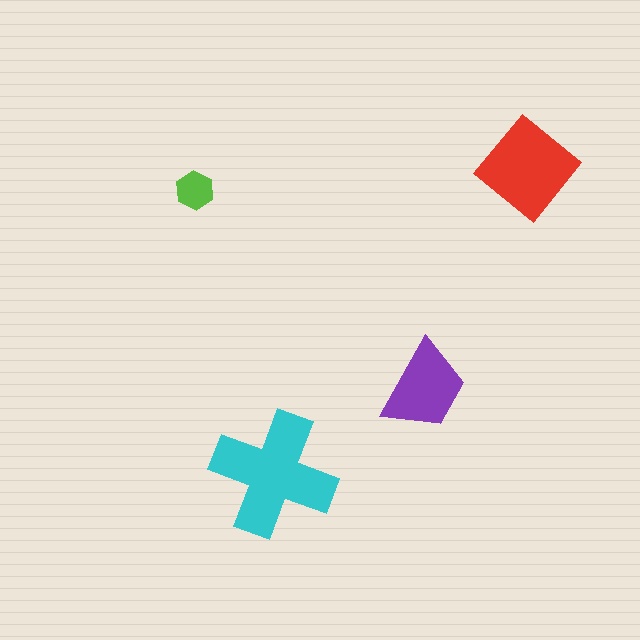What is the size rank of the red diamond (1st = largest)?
2nd.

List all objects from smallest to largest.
The lime hexagon, the purple trapezoid, the red diamond, the cyan cross.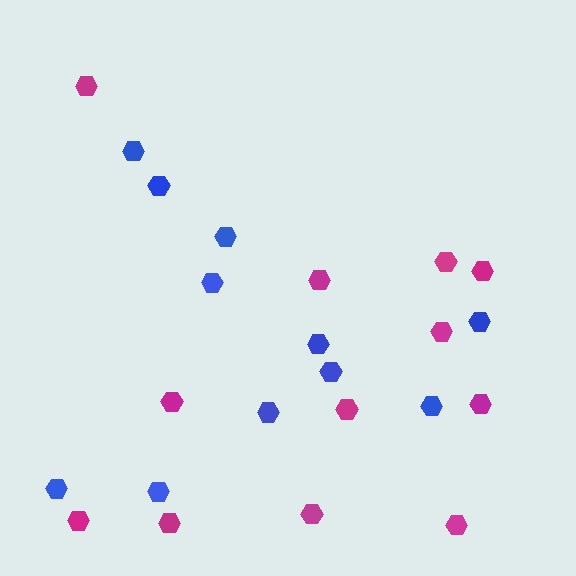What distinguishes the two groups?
There are 2 groups: one group of magenta hexagons (12) and one group of blue hexagons (11).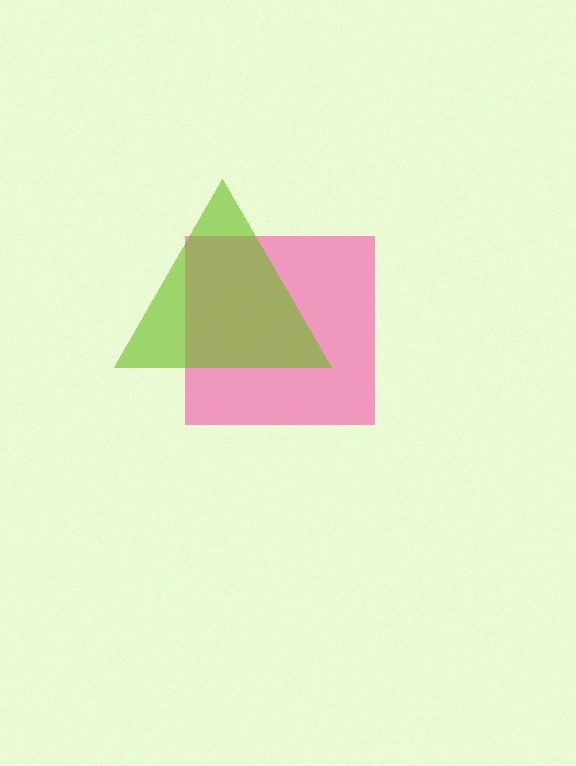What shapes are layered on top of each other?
The layered shapes are: a pink square, a lime triangle.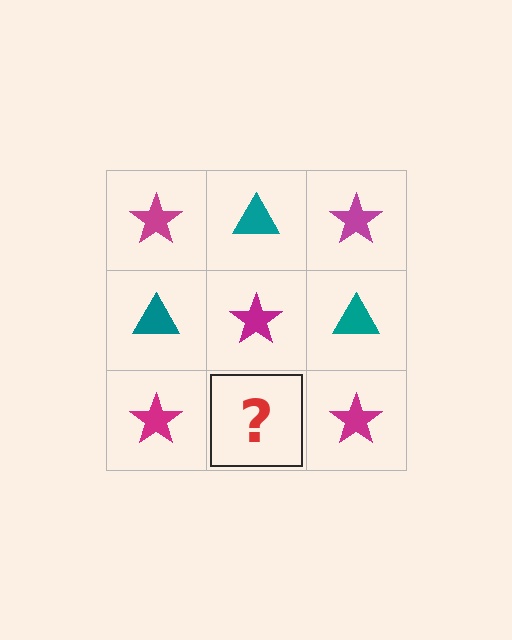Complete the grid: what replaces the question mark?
The question mark should be replaced with a teal triangle.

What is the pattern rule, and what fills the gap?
The rule is that it alternates magenta star and teal triangle in a checkerboard pattern. The gap should be filled with a teal triangle.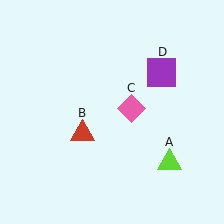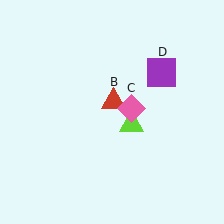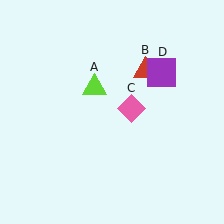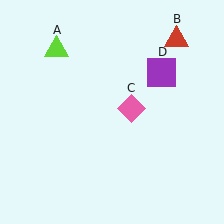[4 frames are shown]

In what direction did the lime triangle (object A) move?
The lime triangle (object A) moved up and to the left.